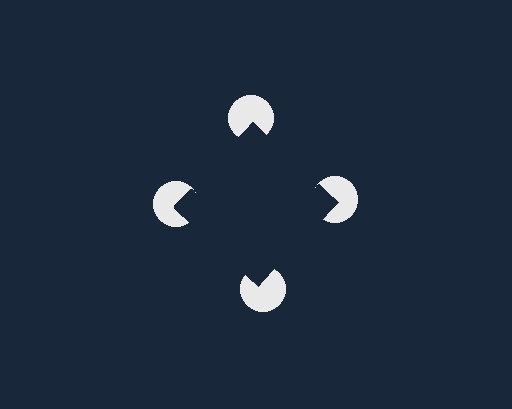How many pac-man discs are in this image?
There are 4 — one at each vertex of the illusory square.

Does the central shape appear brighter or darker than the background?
It typically appears slightly darker than the background, even though no actual brightness change is drawn.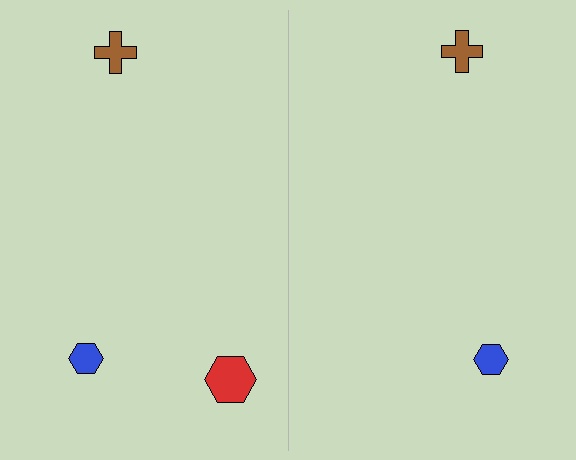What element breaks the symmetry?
A red hexagon is missing from the right side.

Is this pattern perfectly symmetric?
No, the pattern is not perfectly symmetric. A red hexagon is missing from the right side.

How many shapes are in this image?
There are 5 shapes in this image.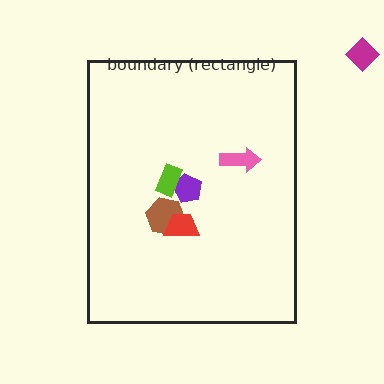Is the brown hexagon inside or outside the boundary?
Inside.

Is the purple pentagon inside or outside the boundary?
Inside.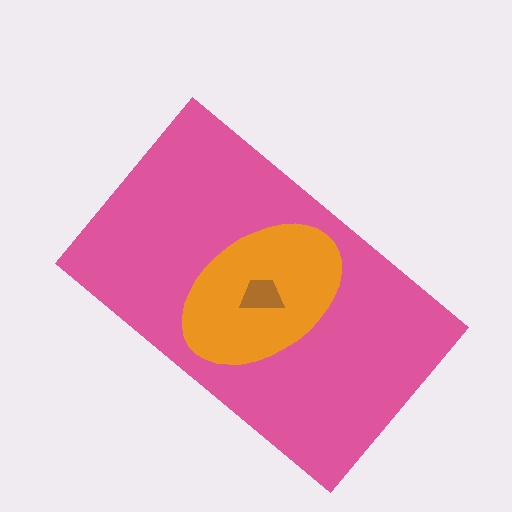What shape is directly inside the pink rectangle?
The orange ellipse.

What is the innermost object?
The brown trapezoid.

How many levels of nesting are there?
3.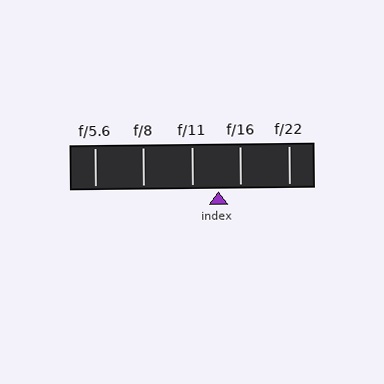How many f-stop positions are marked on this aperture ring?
There are 5 f-stop positions marked.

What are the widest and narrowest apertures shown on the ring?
The widest aperture shown is f/5.6 and the narrowest is f/22.